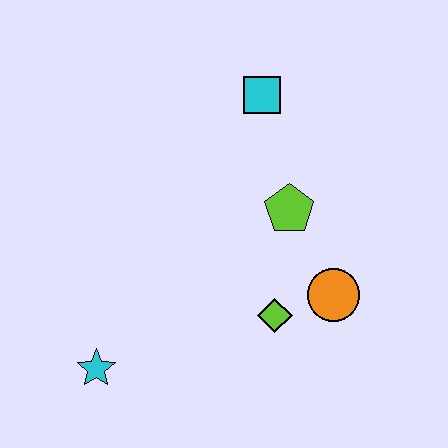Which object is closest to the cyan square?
The lime pentagon is closest to the cyan square.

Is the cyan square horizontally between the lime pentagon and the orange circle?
No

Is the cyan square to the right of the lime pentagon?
No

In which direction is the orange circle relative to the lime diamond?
The orange circle is to the right of the lime diamond.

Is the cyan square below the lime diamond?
No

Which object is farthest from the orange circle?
The cyan star is farthest from the orange circle.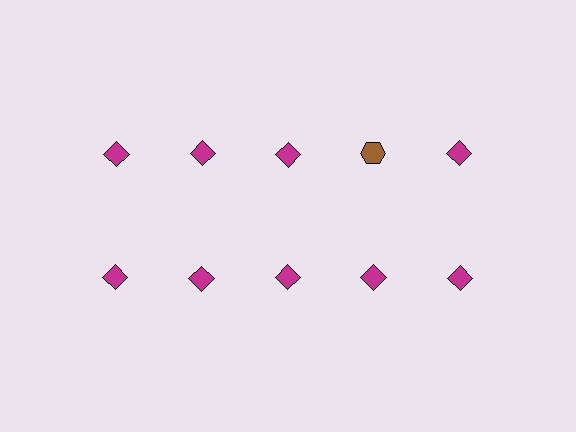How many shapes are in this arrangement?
There are 10 shapes arranged in a grid pattern.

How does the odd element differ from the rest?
It differs in both color (brown instead of magenta) and shape (hexagon instead of diamond).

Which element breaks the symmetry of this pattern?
The brown hexagon in the top row, second from right column breaks the symmetry. All other shapes are magenta diamonds.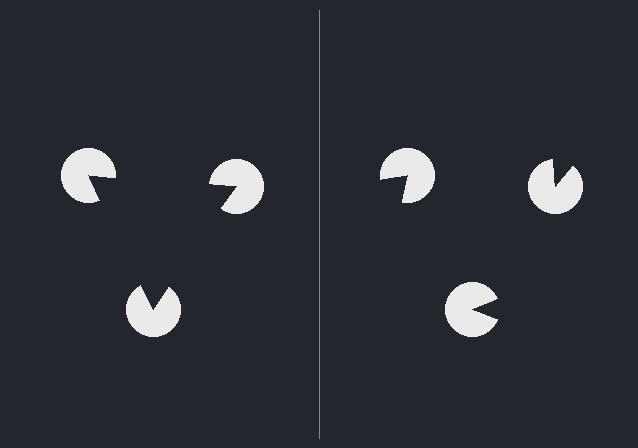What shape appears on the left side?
An illusory triangle.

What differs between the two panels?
The pac-man discs are positioned identically on both sides; only the wedge orientations differ. On the left they align to a triangle; on the right they are misaligned.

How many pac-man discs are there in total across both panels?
6 — 3 on each side.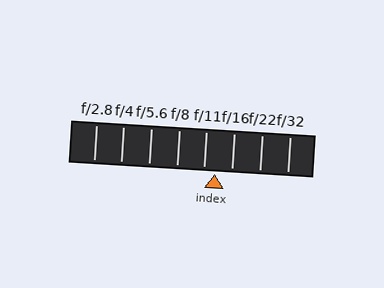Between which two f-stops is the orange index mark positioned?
The index mark is between f/11 and f/16.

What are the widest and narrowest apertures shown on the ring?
The widest aperture shown is f/2.8 and the narrowest is f/32.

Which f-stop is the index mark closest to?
The index mark is closest to f/11.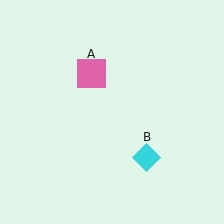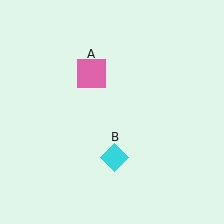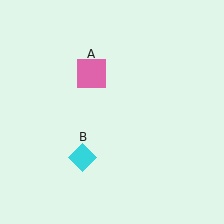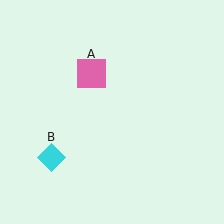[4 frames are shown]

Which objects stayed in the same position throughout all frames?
Pink square (object A) remained stationary.